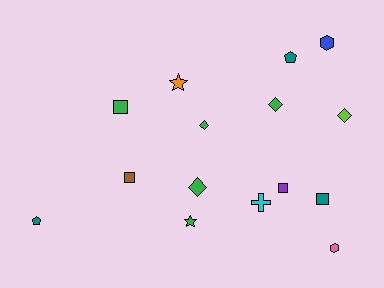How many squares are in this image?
There are 4 squares.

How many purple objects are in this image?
There is 1 purple object.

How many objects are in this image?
There are 15 objects.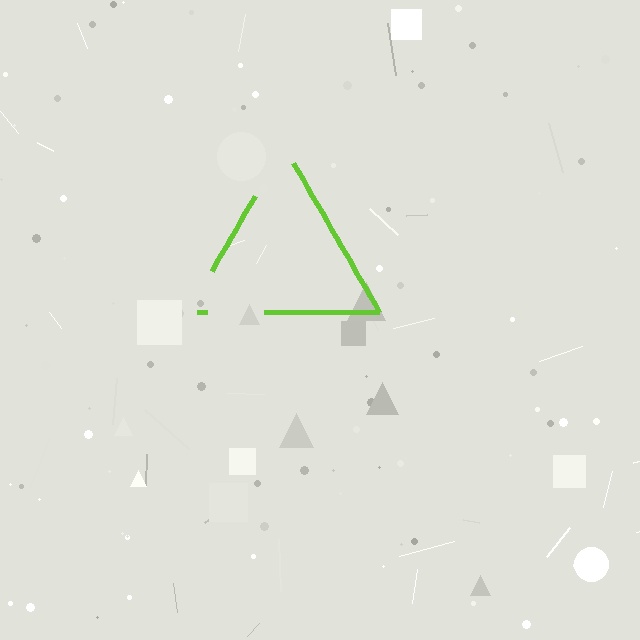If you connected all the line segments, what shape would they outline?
They would outline a triangle.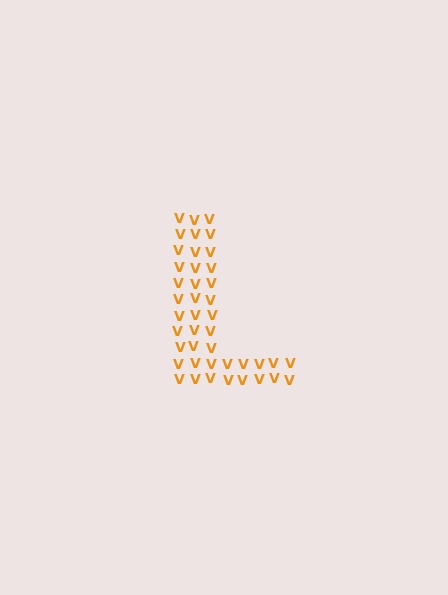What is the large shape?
The large shape is the letter L.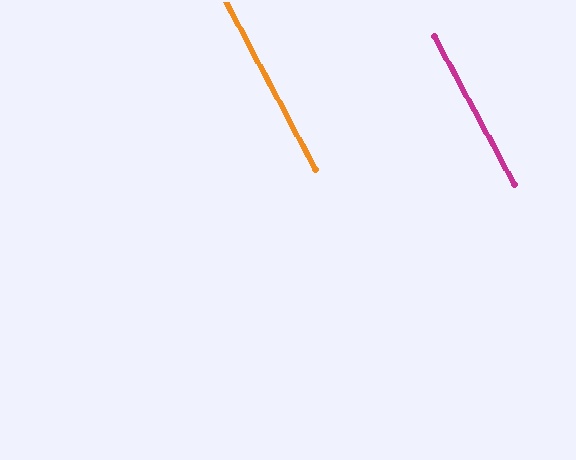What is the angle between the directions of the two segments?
Approximately 0 degrees.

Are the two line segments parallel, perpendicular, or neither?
Parallel — their directions differ by only 0.4°.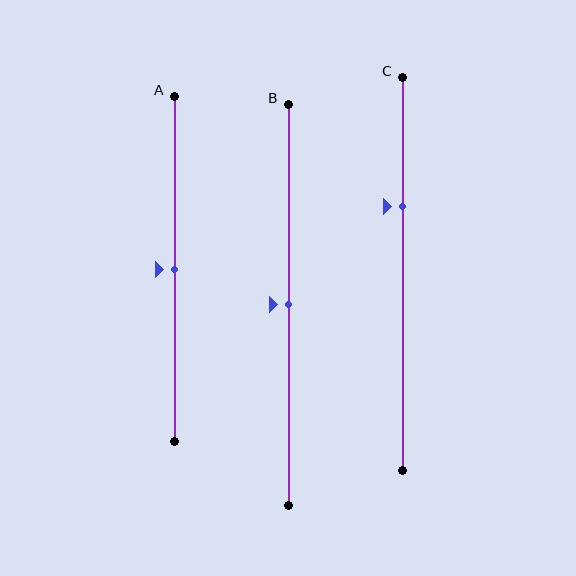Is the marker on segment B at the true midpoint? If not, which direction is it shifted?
Yes, the marker on segment B is at the true midpoint.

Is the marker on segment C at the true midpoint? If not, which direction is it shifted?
No, the marker on segment C is shifted upward by about 17% of the segment length.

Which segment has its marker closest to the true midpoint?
Segment A has its marker closest to the true midpoint.